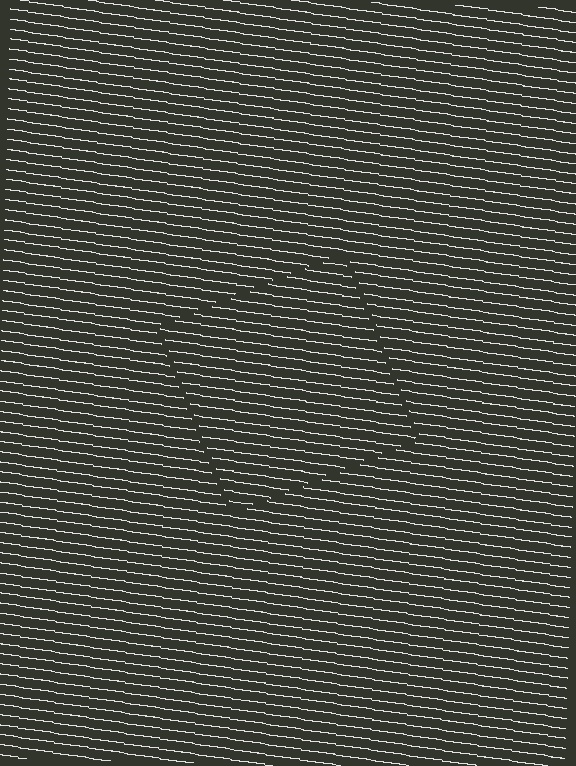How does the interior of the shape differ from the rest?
The interior of the shape contains the same grating, shifted by half a period — the contour is defined by the phase discontinuity where line-ends from the inner and outer gratings abut.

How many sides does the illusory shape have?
4 sides — the line-ends trace a square.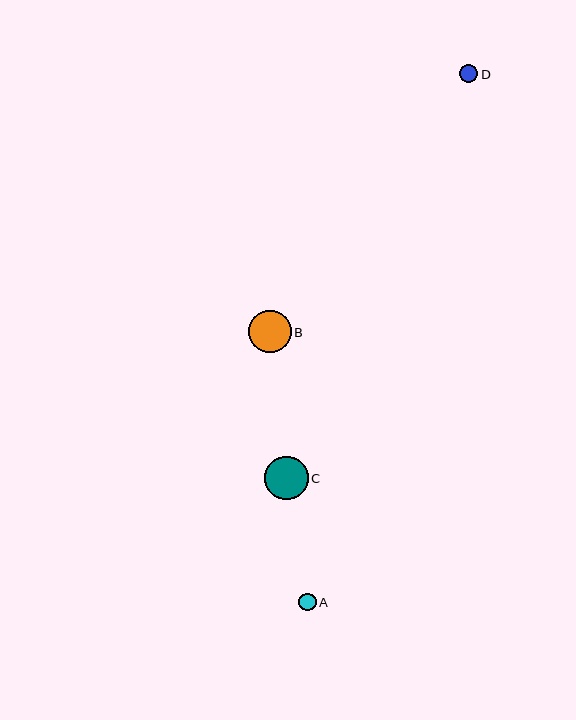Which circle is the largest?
Circle C is the largest with a size of approximately 44 pixels.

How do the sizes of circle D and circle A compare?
Circle D and circle A are approximately the same size.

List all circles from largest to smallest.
From largest to smallest: C, B, D, A.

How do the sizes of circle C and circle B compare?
Circle C and circle B are approximately the same size.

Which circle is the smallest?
Circle A is the smallest with a size of approximately 17 pixels.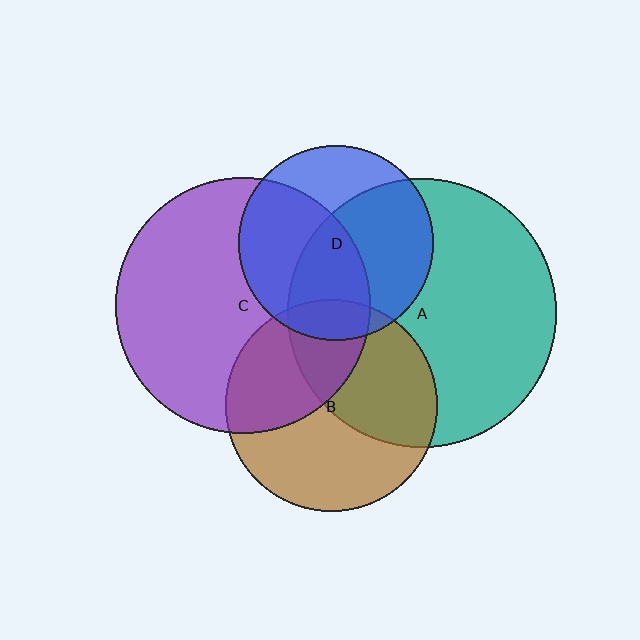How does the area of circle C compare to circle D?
Approximately 1.7 times.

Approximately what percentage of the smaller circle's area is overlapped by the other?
Approximately 45%.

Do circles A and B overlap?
Yes.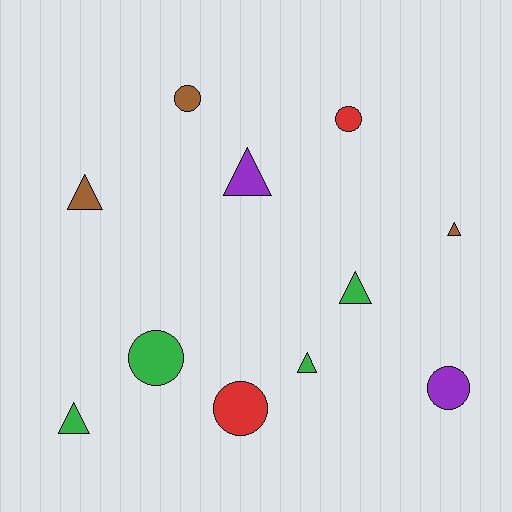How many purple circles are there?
There is 1 purple circle.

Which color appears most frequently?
Green, with 4 objects.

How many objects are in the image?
There are 11 objects.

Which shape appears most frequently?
Triangle, with 6 objects.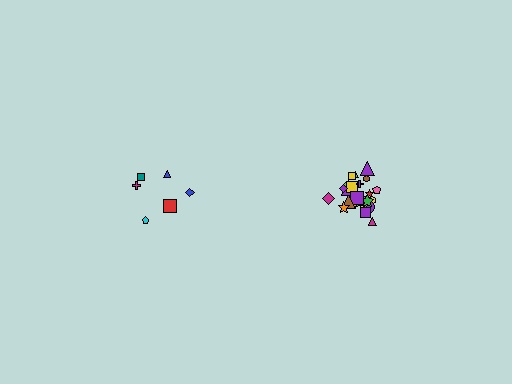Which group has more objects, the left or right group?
The right group.